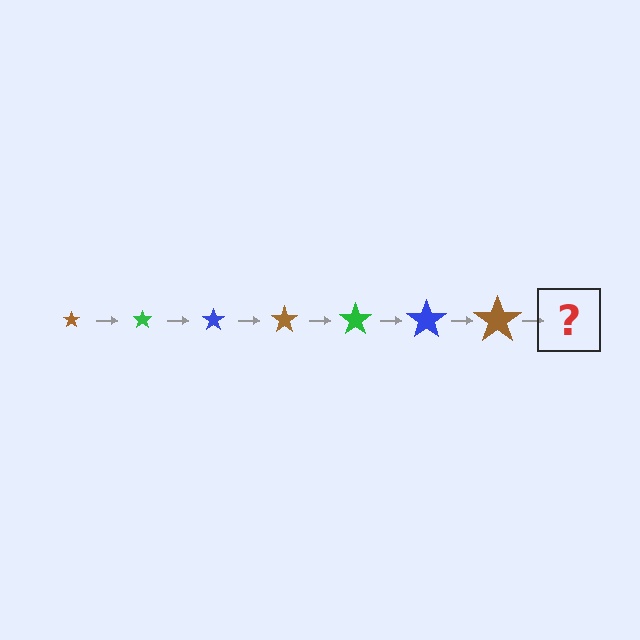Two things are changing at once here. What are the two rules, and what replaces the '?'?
The two rules are that the star grows larger each step and the color cycles through brown, green, and blue. The '?' should be a green star, larger than the previous one.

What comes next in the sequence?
The next element should be a green star, larger than the previous one.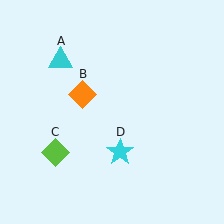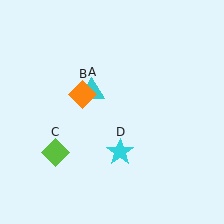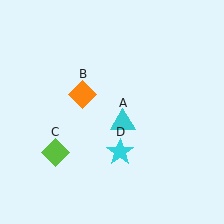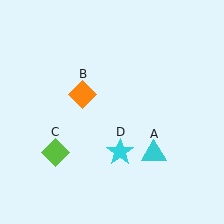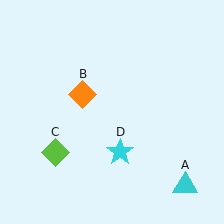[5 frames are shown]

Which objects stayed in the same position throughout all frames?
Orange diamond (object B) and lime diamond (object C) and cyan star (object D) remained stationary.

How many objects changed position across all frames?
1 object changed position: cyan triangle (object A).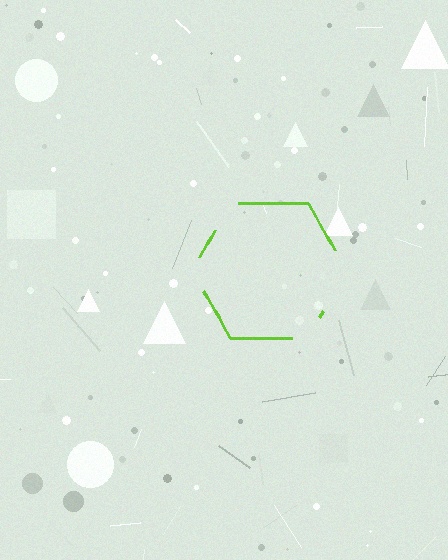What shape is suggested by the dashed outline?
The dashed outline suggests a hexagon.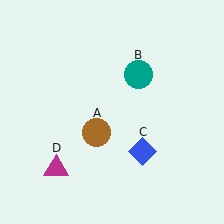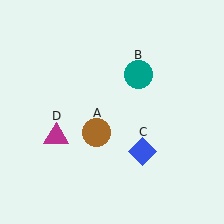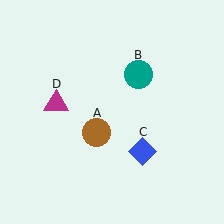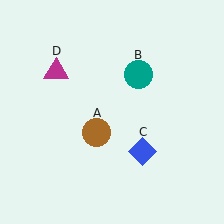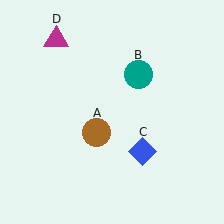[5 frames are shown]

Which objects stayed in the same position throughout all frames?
Brown circle (object A) and teal circle (object B) and blue diamond (object C) remained stationary.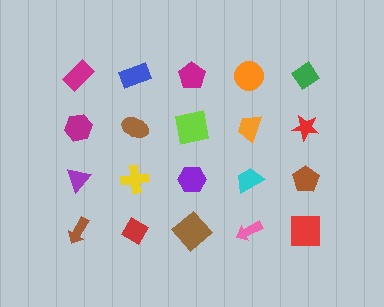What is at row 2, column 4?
An orange trapezoid.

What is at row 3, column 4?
A cyan trapezoid.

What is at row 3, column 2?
A yellow cross.